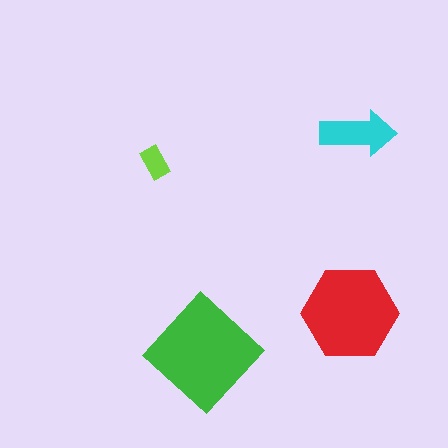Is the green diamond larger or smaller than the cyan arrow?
Larger.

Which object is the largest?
The green diamond.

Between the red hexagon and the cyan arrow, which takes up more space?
The red hexagon.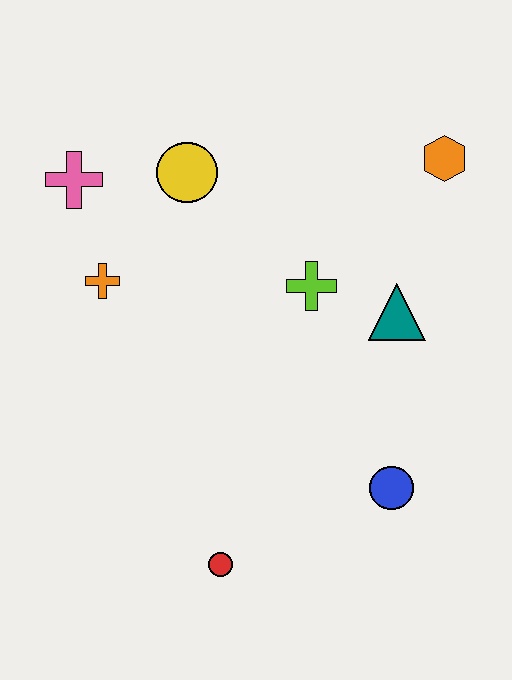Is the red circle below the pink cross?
Yes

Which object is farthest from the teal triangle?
The pink cross is farthest from the teal triangle.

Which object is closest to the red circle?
The blue circle is closest to the red circle.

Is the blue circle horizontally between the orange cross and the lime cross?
No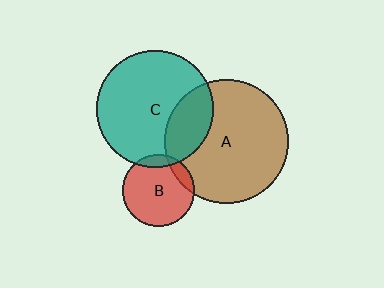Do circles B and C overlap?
Yes.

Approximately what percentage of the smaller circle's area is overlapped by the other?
Approximately 10%.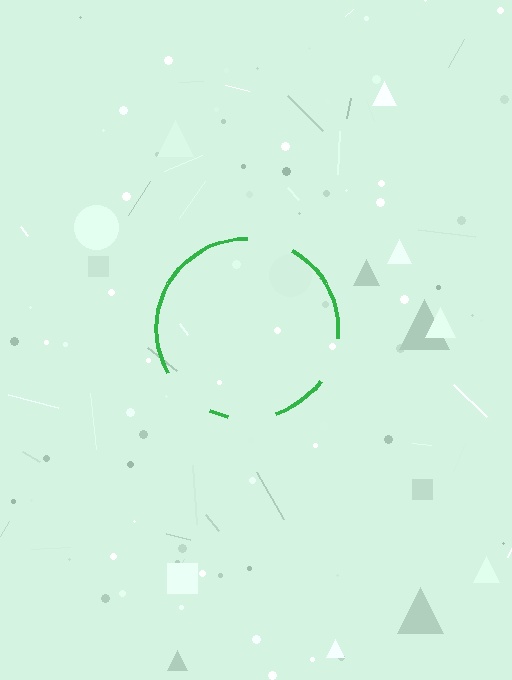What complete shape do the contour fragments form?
The contour fragments form a circle.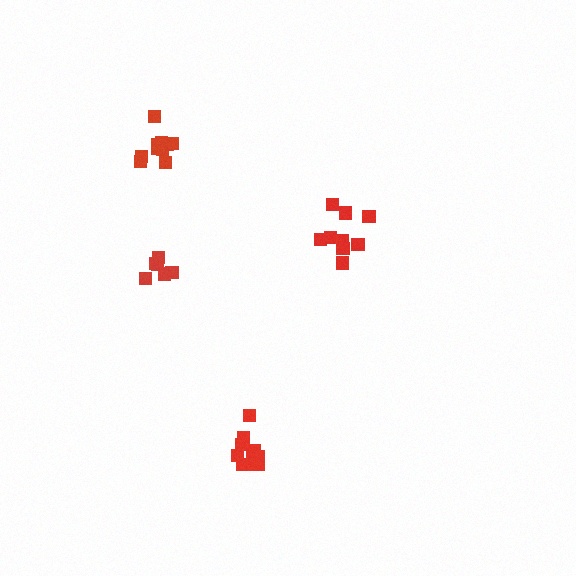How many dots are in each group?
Group 1: 9 dots, Group 2: 10 dots, Group 3: 10 dots, Group 4: 6 dots (35 total).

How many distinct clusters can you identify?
There are 4 distinct clusters.